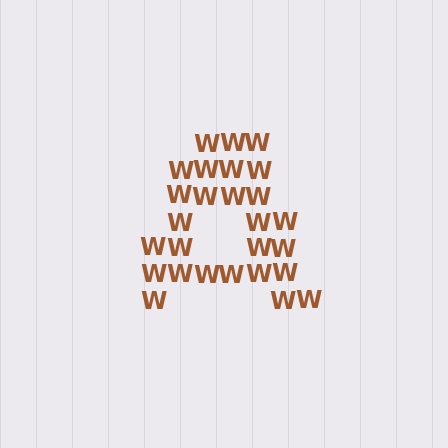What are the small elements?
The small elements are letter W's.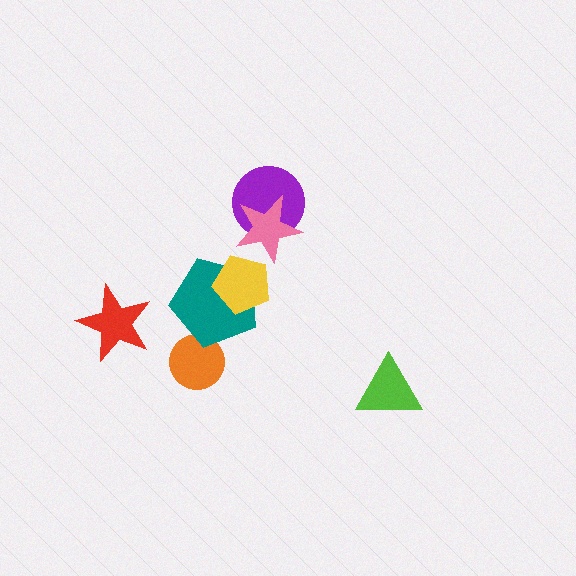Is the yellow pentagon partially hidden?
No, no other shape covers it.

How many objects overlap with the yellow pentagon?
1 object overlaps with the yellow pentagon.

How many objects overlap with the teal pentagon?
2 objects overlap with the teal pentagon.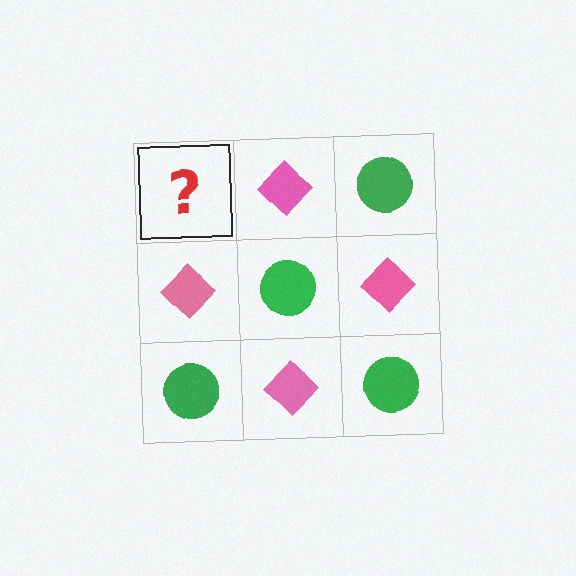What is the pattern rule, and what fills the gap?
The rule is that it alternates green circle and pink diamond in a checkerboard pattern. The gap should be filled with a green circle.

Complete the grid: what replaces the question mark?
The question mark should be replaced with a green circle.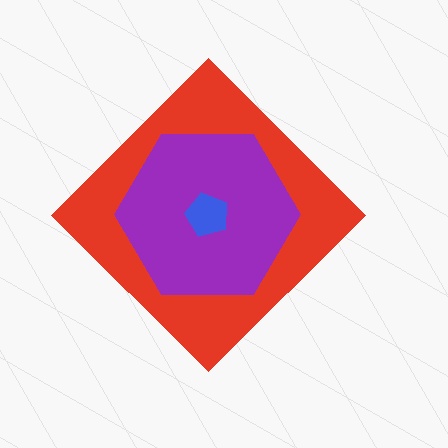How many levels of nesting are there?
3.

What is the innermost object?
The blue pentagon.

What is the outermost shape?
The red diamond.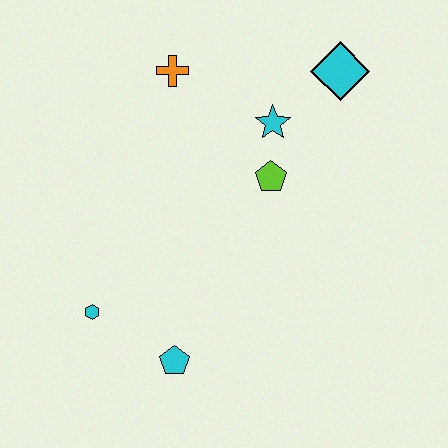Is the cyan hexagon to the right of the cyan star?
No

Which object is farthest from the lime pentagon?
The cyan hexagon is farthest from the lime pentagon.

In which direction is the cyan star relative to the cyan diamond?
The cyan star is to the left of the cyan diamond.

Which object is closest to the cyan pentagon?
The cyan hexagon is closest to the cyan pentagon.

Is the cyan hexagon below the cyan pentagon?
No